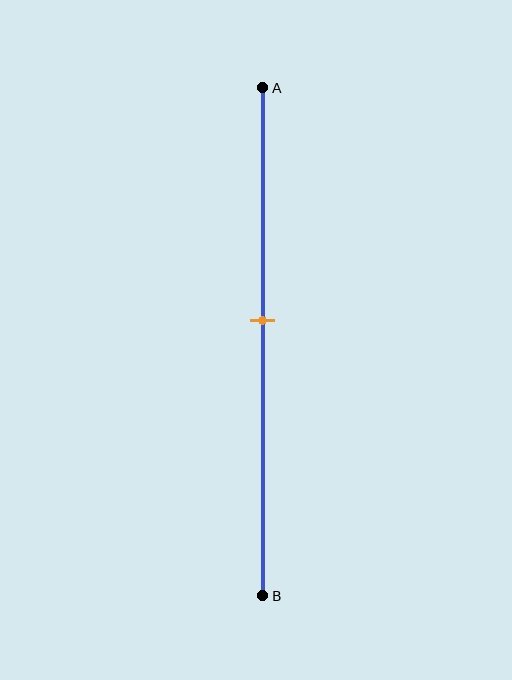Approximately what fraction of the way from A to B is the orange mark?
The orange mark is approximately 45% of the way from A to B.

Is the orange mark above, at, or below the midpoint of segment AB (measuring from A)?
The orange mark is above the midpoint of segment AB.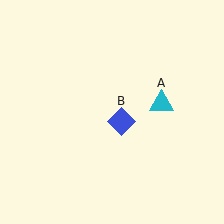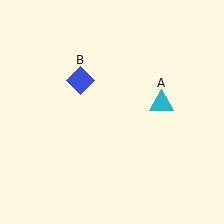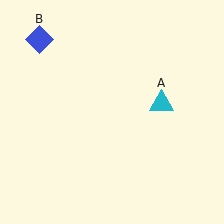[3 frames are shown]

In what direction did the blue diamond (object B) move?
The blue diamond (object B) moved up and to the left.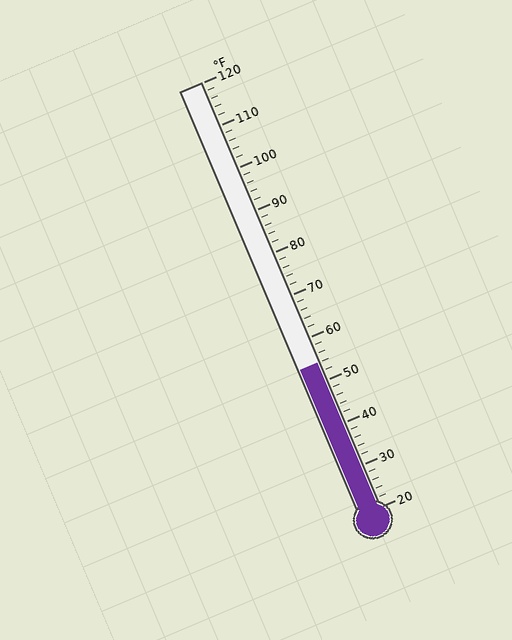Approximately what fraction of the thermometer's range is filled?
The thermometer is filled to approximately 35% of its range.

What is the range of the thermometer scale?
The thermometer scale ranges from 20°F to 120°F.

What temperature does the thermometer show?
The thermometer shows approximately 54°F.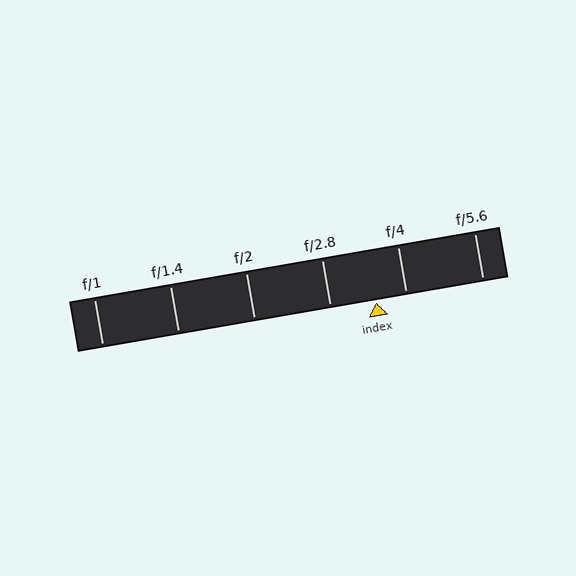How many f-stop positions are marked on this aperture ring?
There are 6 f-stop positions marked.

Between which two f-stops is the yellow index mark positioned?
The index mark is between f/2.8 and f/4.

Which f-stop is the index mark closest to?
The index mark is closest to f/4.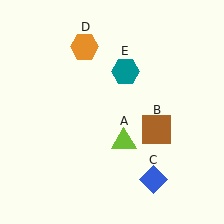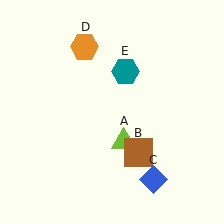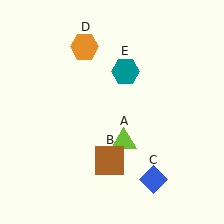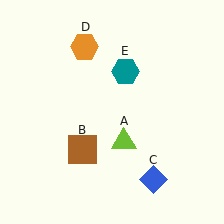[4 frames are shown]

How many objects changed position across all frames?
1 object changed position: brown square (object B).